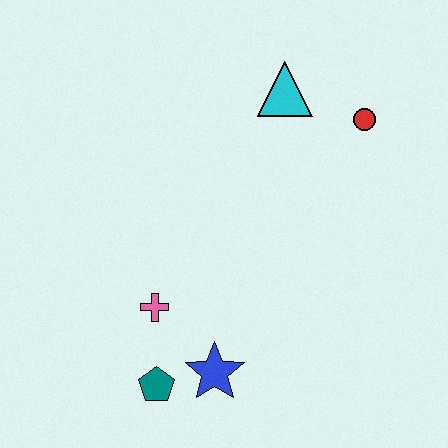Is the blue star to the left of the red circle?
Yes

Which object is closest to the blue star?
The teal pentagon is closest to the blue star.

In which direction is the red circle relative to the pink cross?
The red circle is to the right of the pink cross.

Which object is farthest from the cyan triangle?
The teal pentagon is farthest from the cyan triangle.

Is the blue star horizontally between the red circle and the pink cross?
Yes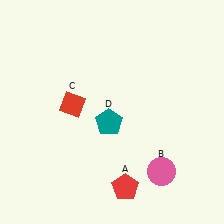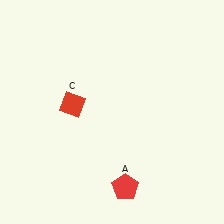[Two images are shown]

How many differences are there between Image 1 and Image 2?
There are 2 differences between the two images.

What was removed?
The teal pentagon (D), the pink circle (B) were removed in Image 2.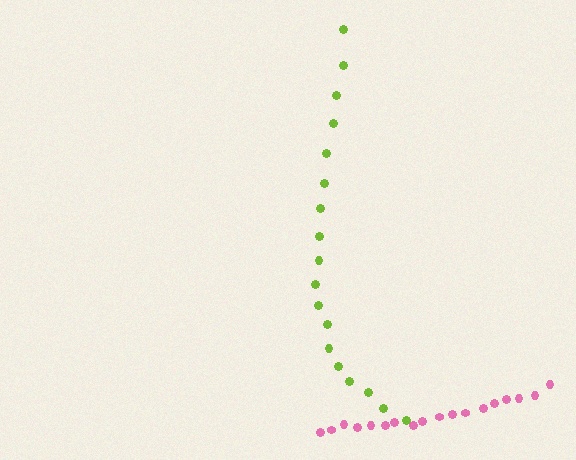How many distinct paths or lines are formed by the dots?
There are 2 distinct paths.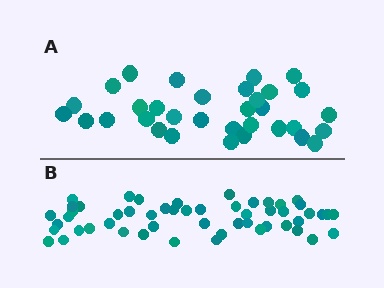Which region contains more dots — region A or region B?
Region B (the bottom region) has more dots.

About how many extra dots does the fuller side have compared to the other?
Region B has approximately 20 more dots than region A.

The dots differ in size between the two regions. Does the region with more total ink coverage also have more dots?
No. Region A has more total ink coverage because its dots are larger, but region B actually contains more individual dots. Total area can be misleading — the number of items is what matters here.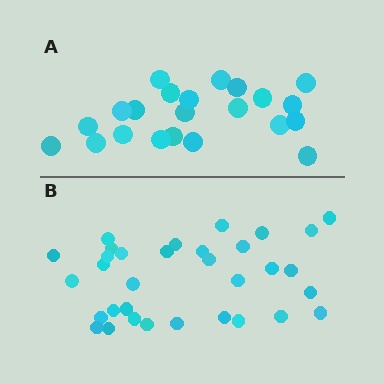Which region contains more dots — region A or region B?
Region B (the bottom region) has more dots.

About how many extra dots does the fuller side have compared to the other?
Region B has roughly 12 or so more dots than region A.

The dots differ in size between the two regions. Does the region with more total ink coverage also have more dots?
No. Region A has more total ink coverage because its dots are larger, but region B actually contains more individual dots. Total area can be misleading — the number of items is what matters here.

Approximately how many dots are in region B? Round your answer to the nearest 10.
About 30 dots. (The exact count is 33, which rounds to 30.)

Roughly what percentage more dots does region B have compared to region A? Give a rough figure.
About 50% more.